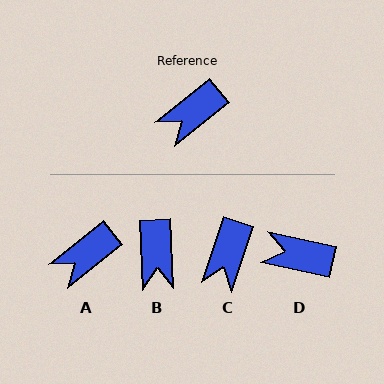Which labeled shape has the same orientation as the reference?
A.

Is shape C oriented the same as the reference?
No, it is off by about 33 degrees.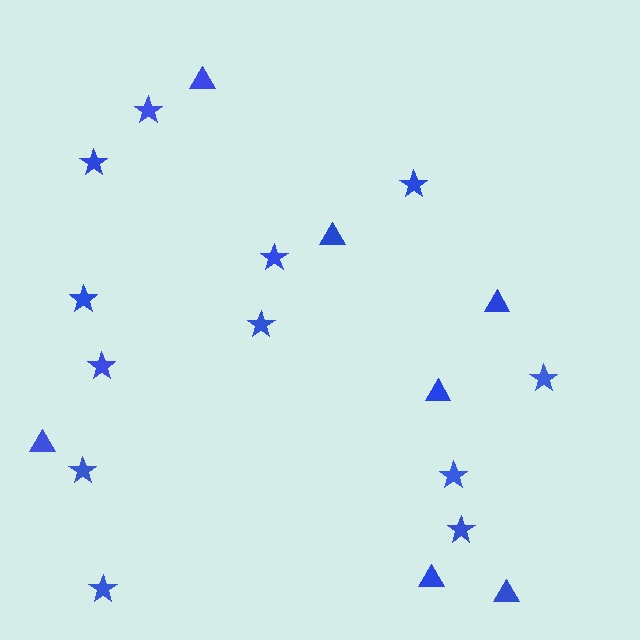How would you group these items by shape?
There are 2 groups: one group of stars (12) and one group of triangles (7).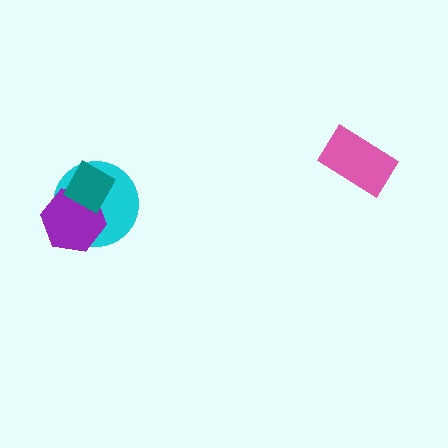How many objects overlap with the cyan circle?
2 objects overlap with the cyan circle.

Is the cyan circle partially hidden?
Yes, it is partially covered by another shape.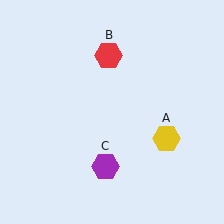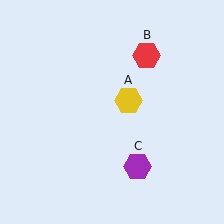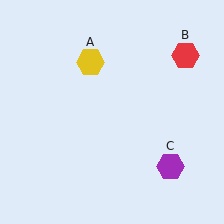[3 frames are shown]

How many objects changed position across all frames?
3 objects changed position: yellow hexagon (object A), red hexagon (object B), purple hexagon (object C).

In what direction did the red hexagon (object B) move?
The red hexagon (object B) moved right.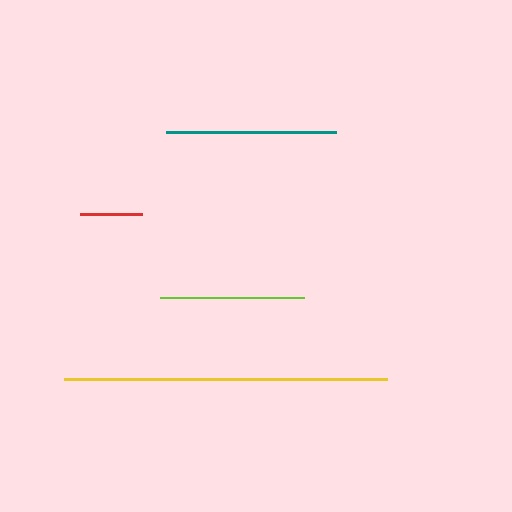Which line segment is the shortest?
The red line is the shortest at approximately 62 pixels.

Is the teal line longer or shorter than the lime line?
The teal line is longer than the lime line.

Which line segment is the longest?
The yellow line is the longest at approximately 322 pixels.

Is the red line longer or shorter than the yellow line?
The yellow line is longer than the red line.